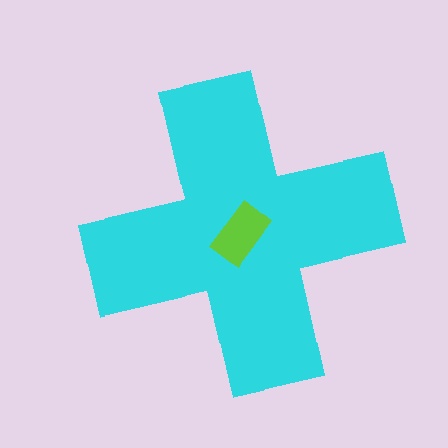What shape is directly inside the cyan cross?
The lime rectangle.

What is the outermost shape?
The cyan cross.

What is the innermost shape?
The lime rectangle.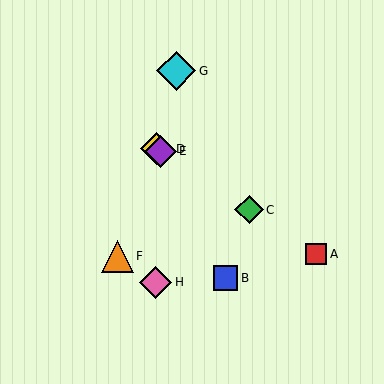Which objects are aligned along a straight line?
Objects A, C, D, E are aligned along a straight line.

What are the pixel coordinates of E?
Object E is at (160, 151).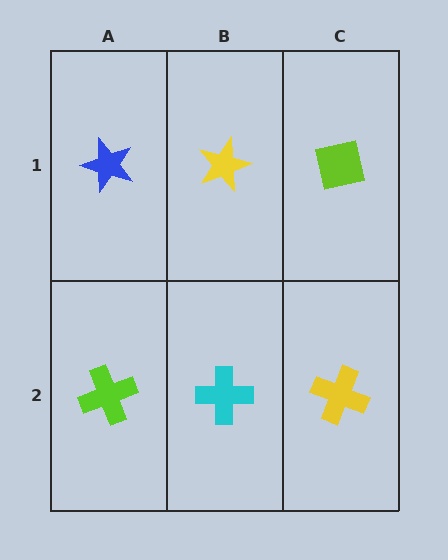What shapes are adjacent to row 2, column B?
A yellow star (row 1, column B), a lime cross (row 2, column A), a yellow cross (row 2, column C).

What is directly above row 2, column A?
A blue star.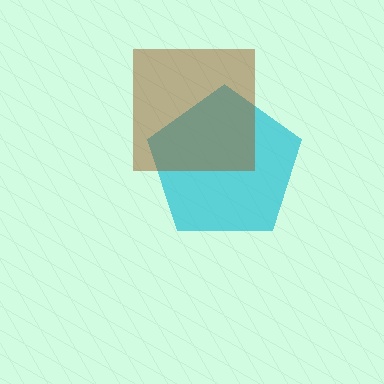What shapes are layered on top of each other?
The layered shapes are: a cyan pentagon, a brown square.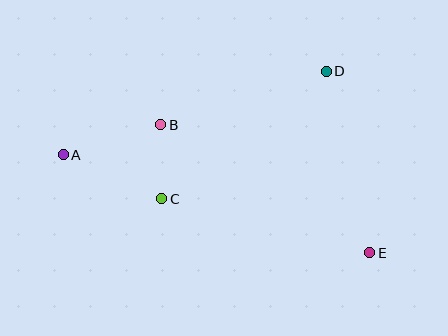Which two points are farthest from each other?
Points A and E are farthest from each other.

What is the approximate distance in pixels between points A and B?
The distance between A and B is approximately 102 pixels.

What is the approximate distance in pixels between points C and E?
The distance between C and E is approximately 214 pixels.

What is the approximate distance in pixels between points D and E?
The distance between D and E is approximately 186 pixels.